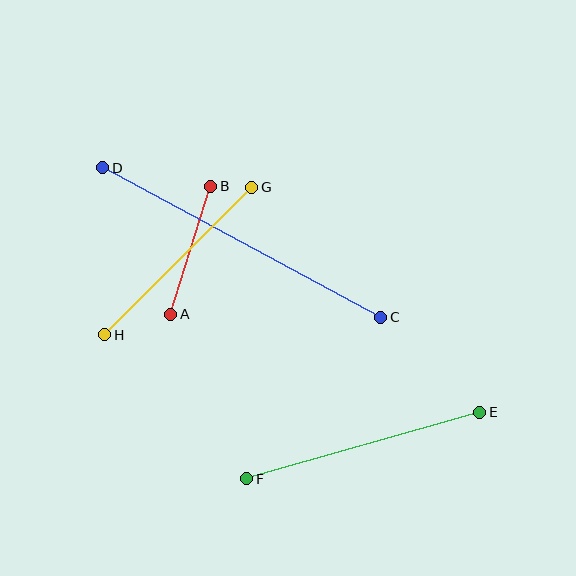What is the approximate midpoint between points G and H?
The midpoint is at approximately (178, 261) pixels.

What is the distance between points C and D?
The distance is approximately 316 pixels.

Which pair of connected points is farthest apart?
Points C and D are farthest apart.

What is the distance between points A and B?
The distance is approximately 134 pixels.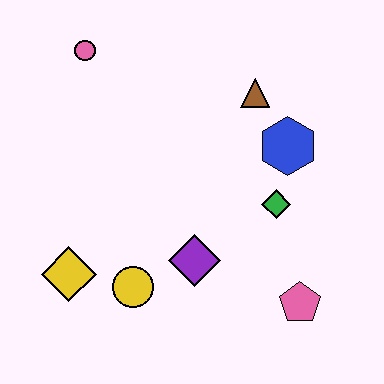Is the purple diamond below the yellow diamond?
No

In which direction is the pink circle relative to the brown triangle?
The pink circle is to the left of the brown triangle.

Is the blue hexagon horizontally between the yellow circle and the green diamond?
No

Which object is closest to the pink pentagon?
The green diamond is closest to the pink pentagon.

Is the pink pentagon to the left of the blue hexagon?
No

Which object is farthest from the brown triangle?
The yellow diamond is farthest from the brown triangle.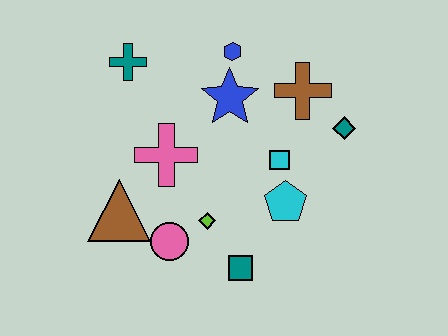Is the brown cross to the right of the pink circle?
Yes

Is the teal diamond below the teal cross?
Yes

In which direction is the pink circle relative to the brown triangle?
The pink circle is to the right of the brown triangle.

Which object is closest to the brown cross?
The teal diamond is closest to the brown cross.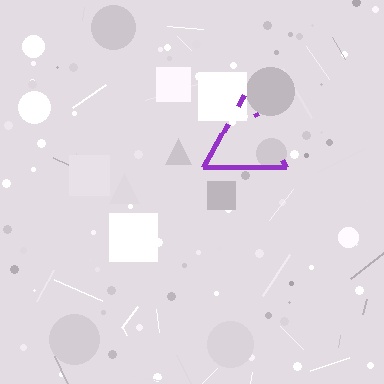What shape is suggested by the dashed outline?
The dashed outline suggests a triangle.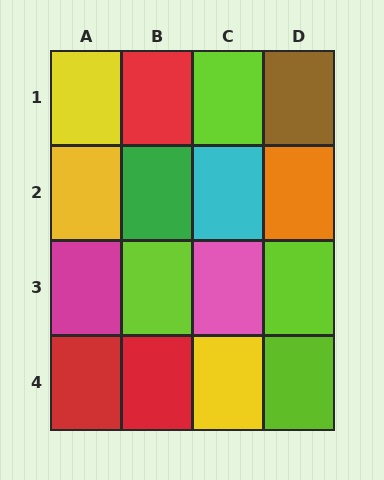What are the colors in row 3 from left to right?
Magenta, lime, pink, lime.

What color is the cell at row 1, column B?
Red.